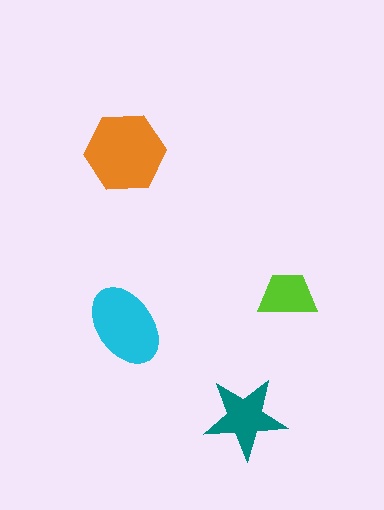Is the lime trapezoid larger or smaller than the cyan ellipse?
Smaller.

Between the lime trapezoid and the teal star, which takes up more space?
The teal star.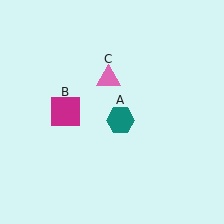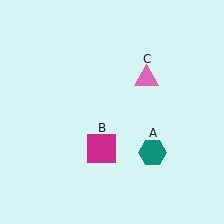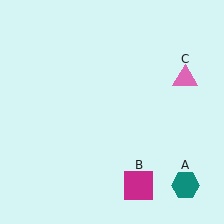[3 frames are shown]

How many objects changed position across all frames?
3 objects changed position: teal hexagon (object A), magenta square (object B), pink triangle (object C).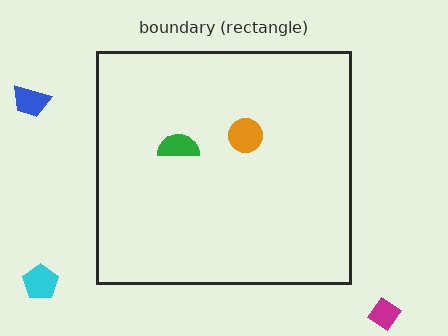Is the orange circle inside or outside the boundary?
Inside.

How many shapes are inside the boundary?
2 inside, 3 outside.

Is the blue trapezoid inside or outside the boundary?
Outside.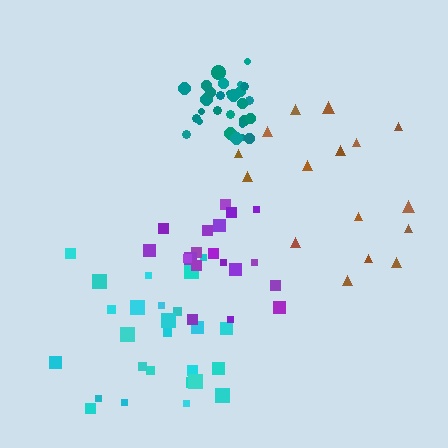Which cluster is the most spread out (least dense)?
Brown.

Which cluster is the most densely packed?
Teal.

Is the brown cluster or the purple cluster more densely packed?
Purple.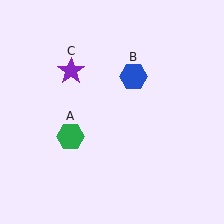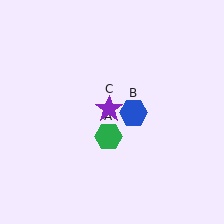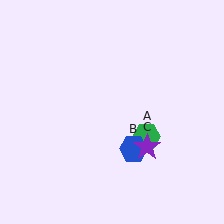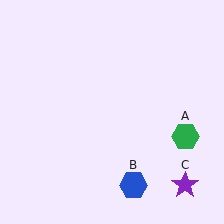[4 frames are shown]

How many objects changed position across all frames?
3 objects changed position: green hexagon (object A), blue hexagon (object B), purple star (object C).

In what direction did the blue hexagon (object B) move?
The blue hexagon (object B) moved down.